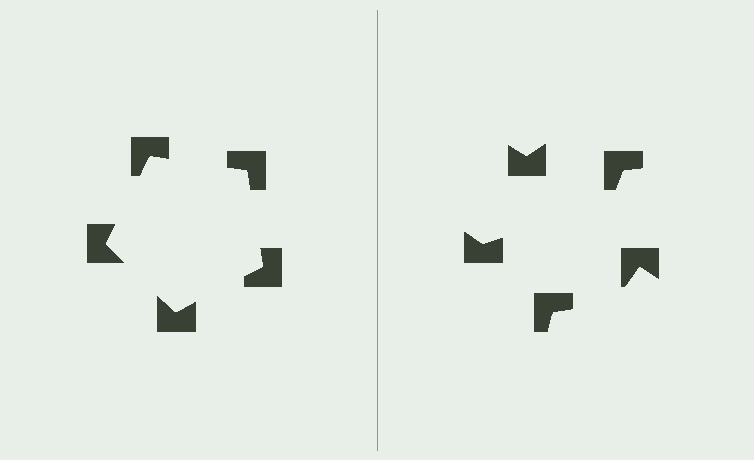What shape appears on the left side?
An illusory pentagon.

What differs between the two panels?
The notched squares are positioned identically on both sides; only the wedge orientations differ. On the left they align to a pentagon; on the right they are misaligned.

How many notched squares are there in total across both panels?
10 — 5 on each side.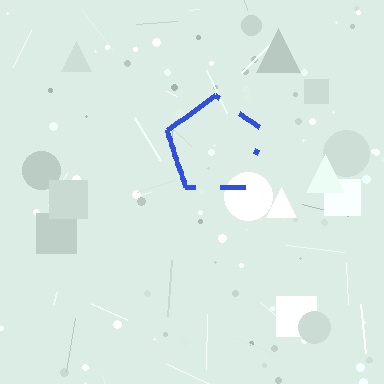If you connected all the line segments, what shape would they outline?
They would outline a pentagon.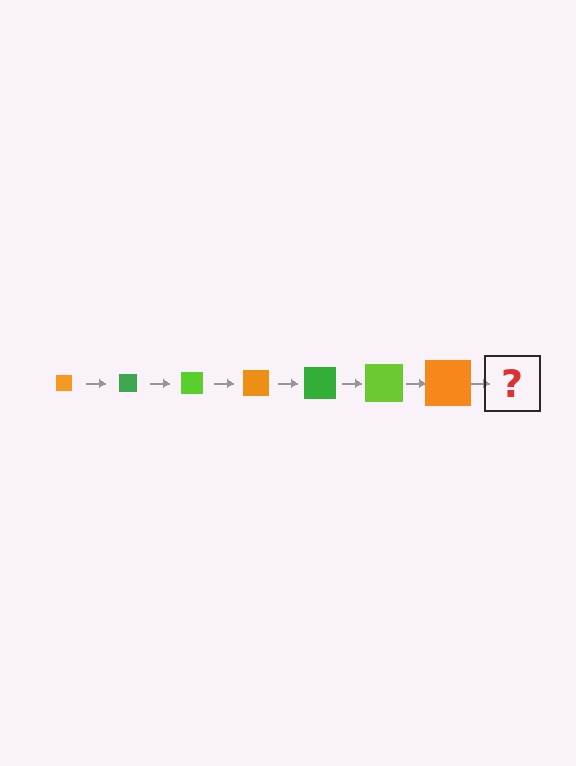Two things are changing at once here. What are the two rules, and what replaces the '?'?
The two rules are that the square grows larger each step and the color cycles through orange, green, and lime. The '?' should be a green square, larger than the previous one.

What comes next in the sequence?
The next element should be a green square, larger than the previous one.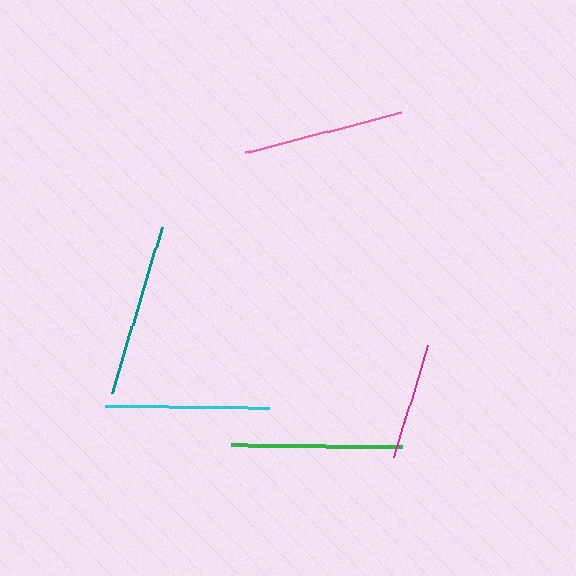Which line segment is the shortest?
The magenta line is the shortest at approximately 118 pixels.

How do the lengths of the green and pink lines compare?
The green and pink lines are approximately the same length.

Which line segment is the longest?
The teal line is the longest at approximately 173 pixels.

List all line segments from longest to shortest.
From longest to shortest: teal, green, cyan, pink, magenta.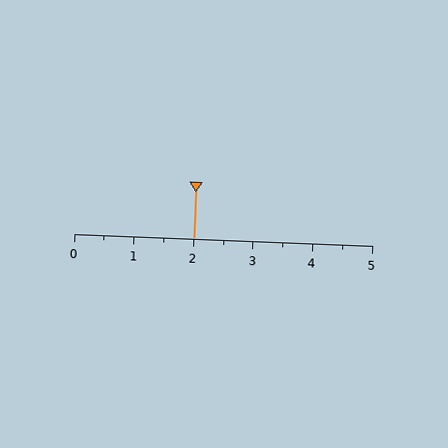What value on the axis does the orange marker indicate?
The marker indicates approximately 2.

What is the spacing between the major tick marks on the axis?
The major ticks are spaced 1 apart.